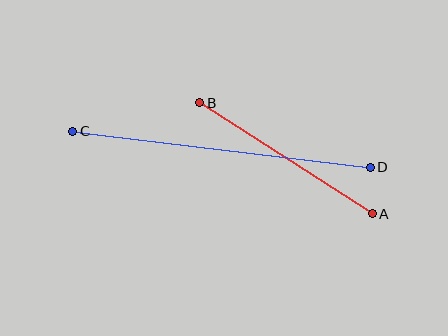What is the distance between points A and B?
The distance is approximately 205 pixels.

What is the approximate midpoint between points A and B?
The midpoint is at approximately (286, 158) pixels.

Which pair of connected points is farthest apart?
Points C and D are farthest apart.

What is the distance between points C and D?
The distance is approximately 300 pixels.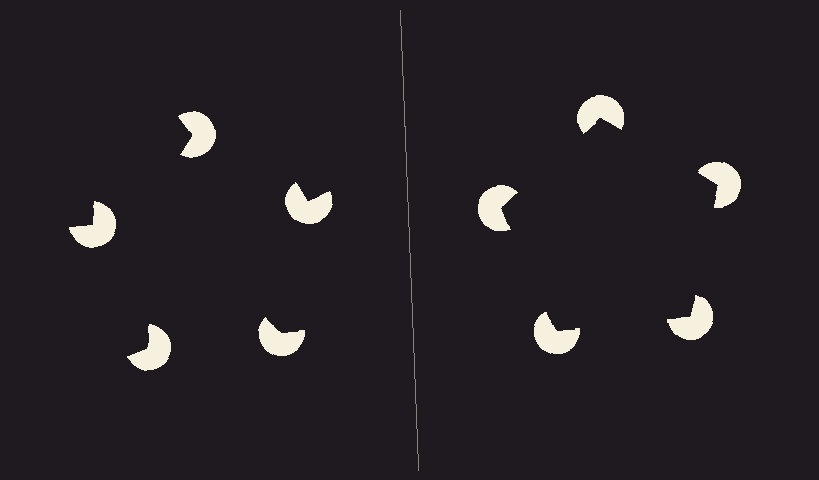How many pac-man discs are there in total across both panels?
10 — 5 on each side.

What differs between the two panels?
The pac-man discs are positioned identically on both sides; only the wedge orientations differ. On the right they align to a pentagon; on the left they are misaligned.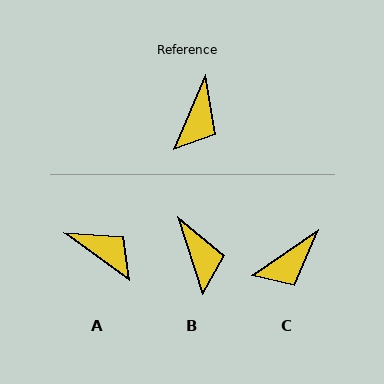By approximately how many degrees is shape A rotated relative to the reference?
Approximately 77 degrees counter-clockwise.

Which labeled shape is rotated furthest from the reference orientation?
A, about 77 degrees away.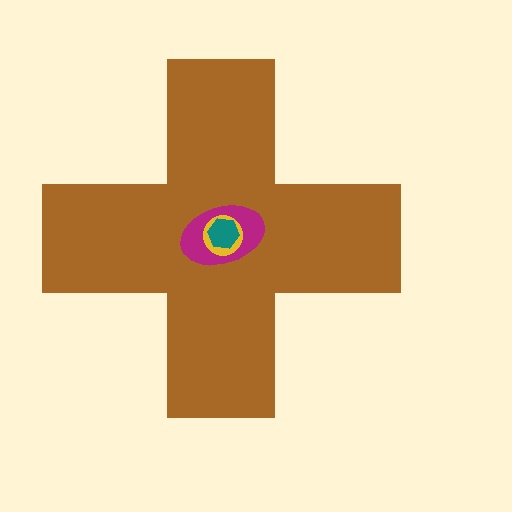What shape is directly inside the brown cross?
The magenta ellipse.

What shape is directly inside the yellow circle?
The teal hexagon.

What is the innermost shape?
The teal hexagon.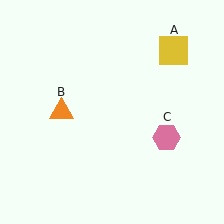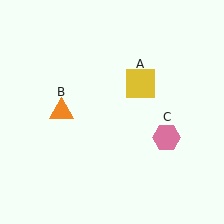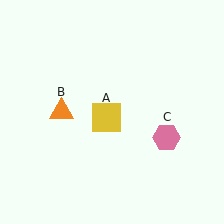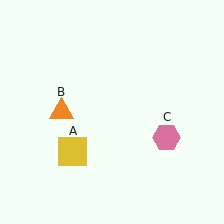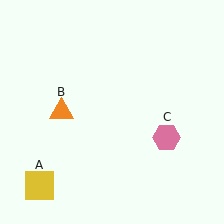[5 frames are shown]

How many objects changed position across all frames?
1 object changed position: yellow square (object A).